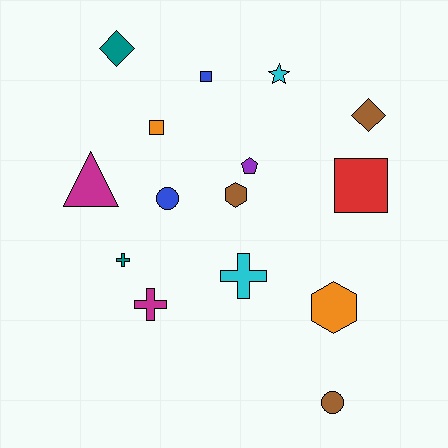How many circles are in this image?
There are 2 circles.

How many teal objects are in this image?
There are 2 teal objects.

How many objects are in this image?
There are 15 objects.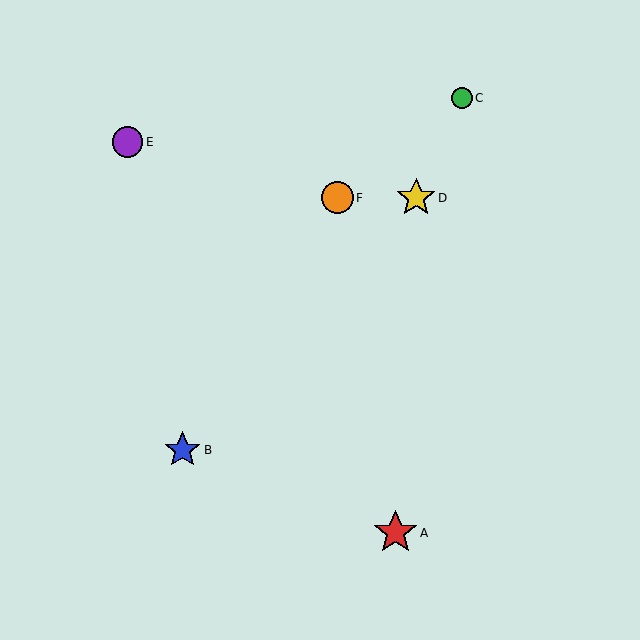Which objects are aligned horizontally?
Objects D, F are aligned horizontally.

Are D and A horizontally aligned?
No, D is at y≈198 and A is at y≈533.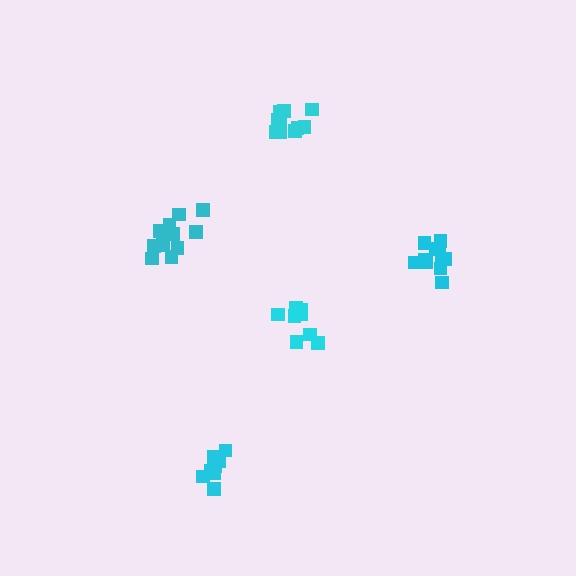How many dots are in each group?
Group 1: 11 dots, Group 2: 11 dots, Group 3: 10 dots, Group 4: 10 dots, Group 5: 8 dots (50 total).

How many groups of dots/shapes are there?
There are 5 groups.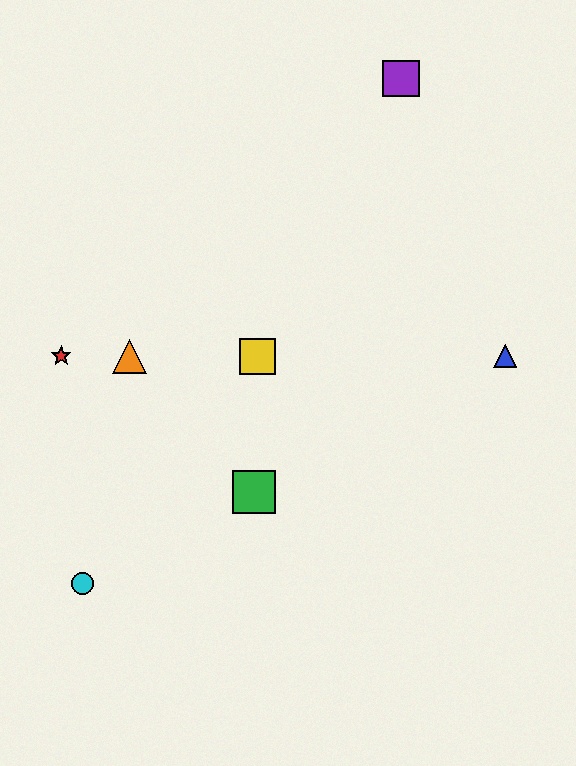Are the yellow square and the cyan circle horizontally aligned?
No, the yellow square is at y≈356 and the cyan circle is at y≈584.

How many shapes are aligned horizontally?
4 shapes (the red star, the blue triangle, the yellow square, the orange triangle) are aligned horizontally.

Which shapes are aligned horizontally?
The red star, the blue triangle, the yellow square, the orange triangle are aligned horizontally.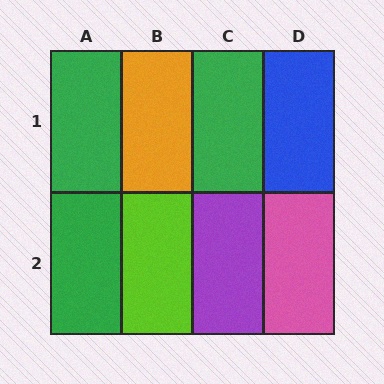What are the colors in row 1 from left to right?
Green, orange, green, blue.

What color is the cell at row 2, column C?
Purple.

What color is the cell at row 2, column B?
Lime.